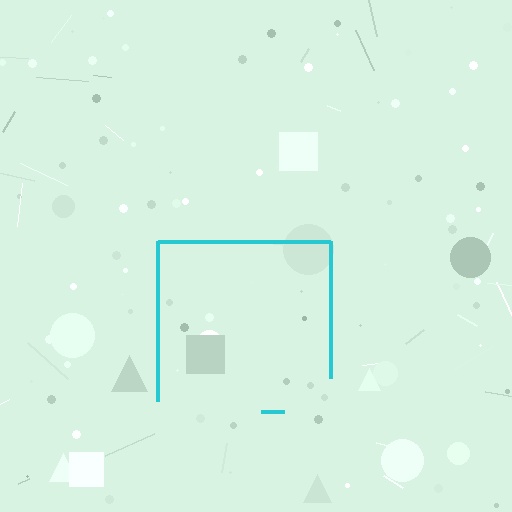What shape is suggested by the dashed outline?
The dashed outline suggests a square.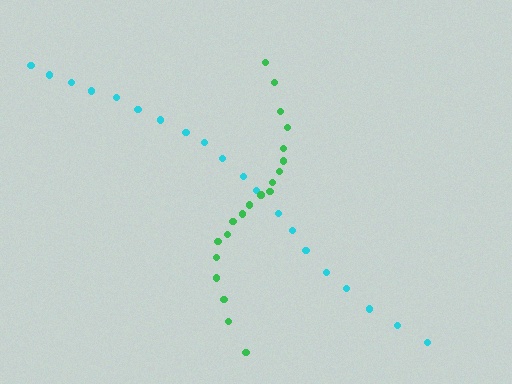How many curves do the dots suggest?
There are 2 distinct paths.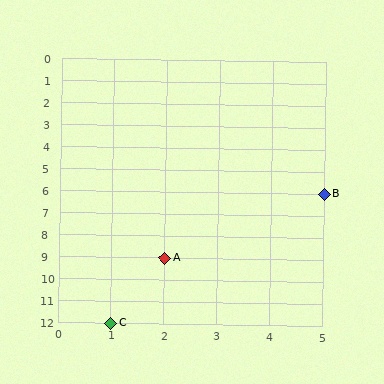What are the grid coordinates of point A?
Point A is at grid coordinates (2, 9).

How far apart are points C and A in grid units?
Points C and A are 1 column and 3 rows apart (about 3.2 grid units diagonally).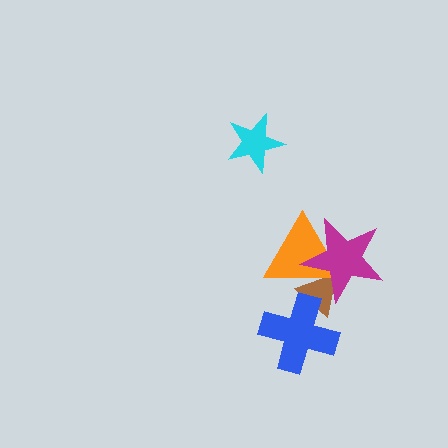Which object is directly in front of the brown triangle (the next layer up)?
The blue cross is directly in front of the brown triangle.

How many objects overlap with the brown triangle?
3 objects overlap with the brown triangle.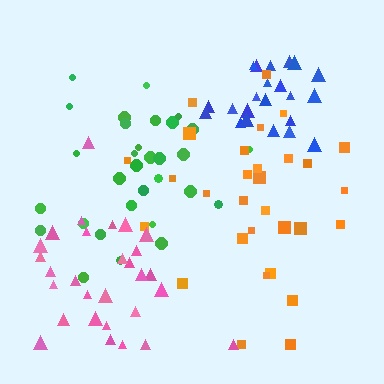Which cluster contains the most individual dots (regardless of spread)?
Green (31).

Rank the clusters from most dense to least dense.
blue, green, orange, pink.